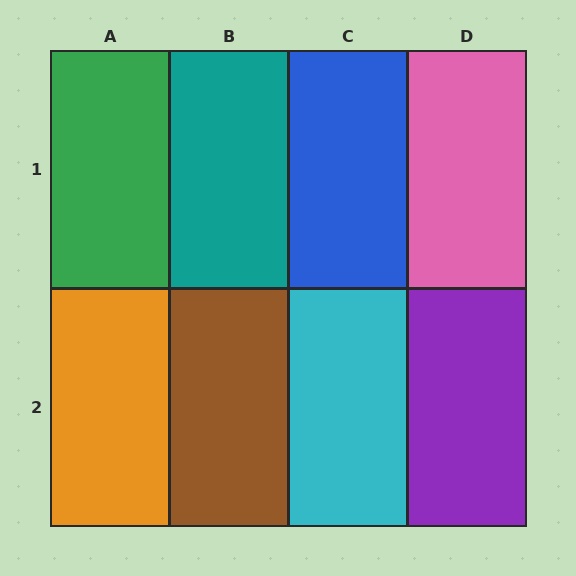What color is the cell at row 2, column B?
Brown.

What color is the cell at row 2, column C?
Cyan.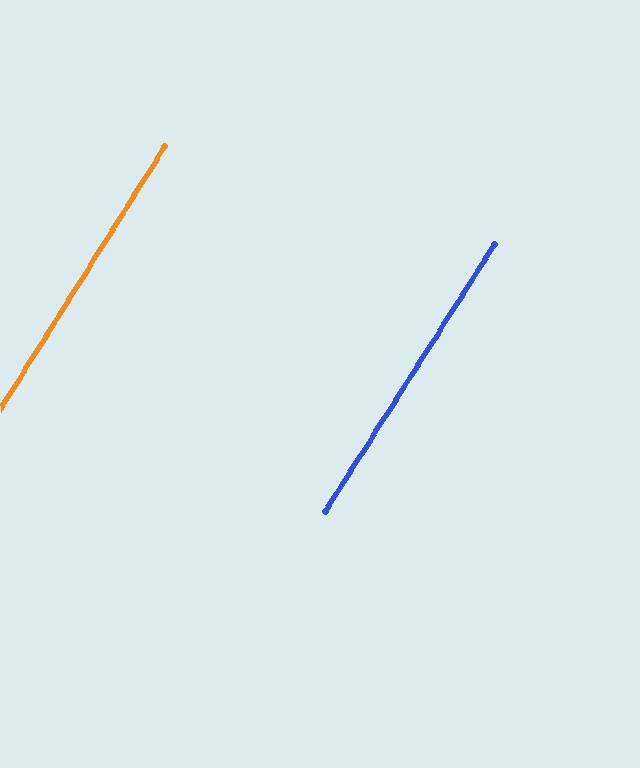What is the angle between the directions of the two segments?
Approximately 0 degrees.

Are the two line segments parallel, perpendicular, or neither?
Parallel — their directions differ by only 0.2°.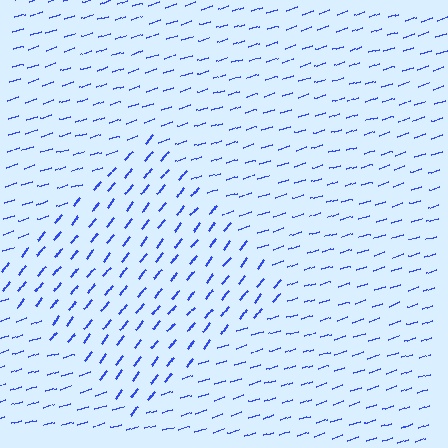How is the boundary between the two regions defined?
The boundary is defined purely by a change in line orientation (approximately 34 degrees difference). All lines are the same color and thickness.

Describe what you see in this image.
The image is filled with small blue line segments. A diamond region in the image has lines oriented differently from the surrounding lines, creating a visible texture boundary.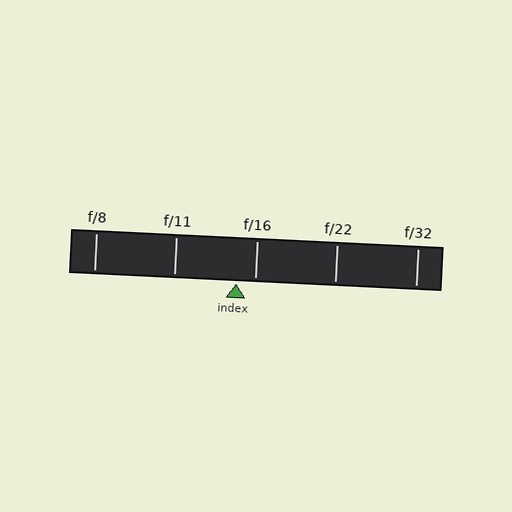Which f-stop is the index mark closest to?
The index mark is closest to f/16.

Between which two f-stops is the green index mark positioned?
The index mark is between f/11 and f/16.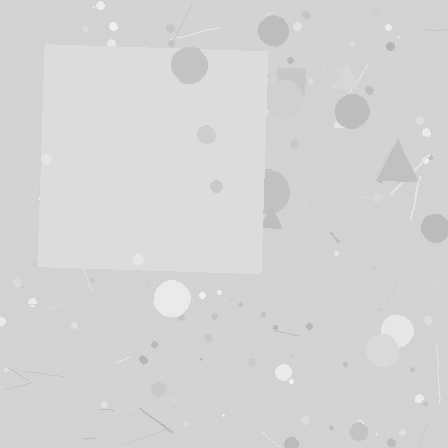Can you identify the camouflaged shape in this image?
The camouflaged shape is a square.